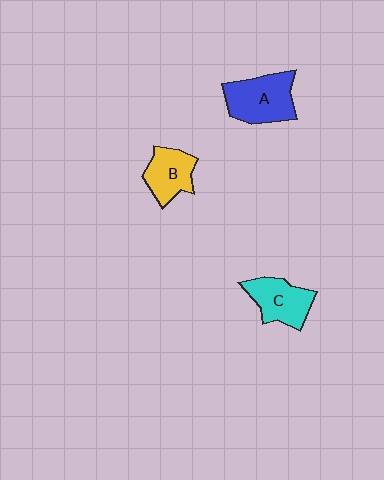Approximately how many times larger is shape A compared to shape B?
Approximately 1.4 times.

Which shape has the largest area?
Shape A (blue).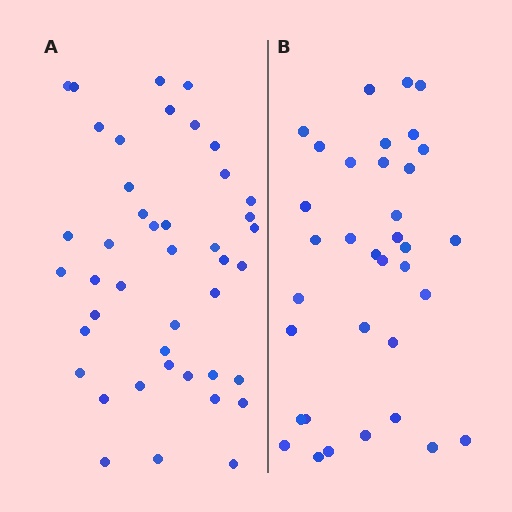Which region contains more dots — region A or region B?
Region A (the left region) has more dots.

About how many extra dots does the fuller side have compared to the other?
Region A has roughly 8 or so more dots than region B.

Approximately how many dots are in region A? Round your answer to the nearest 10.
About 40 dots. (The exact count is 43, which rounds to 40.)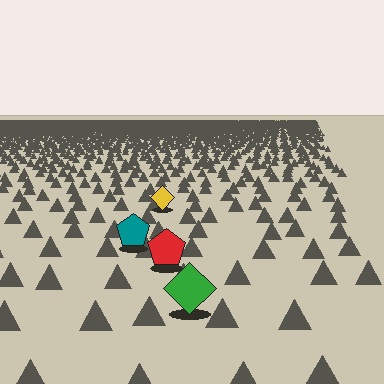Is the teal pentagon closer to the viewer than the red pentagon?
No. The red pentagon is closer — you can tell from the texture gradient: the ground texture is coarser near it.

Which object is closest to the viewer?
The green diamond is closest. The texture marks near it are larger and more spread out.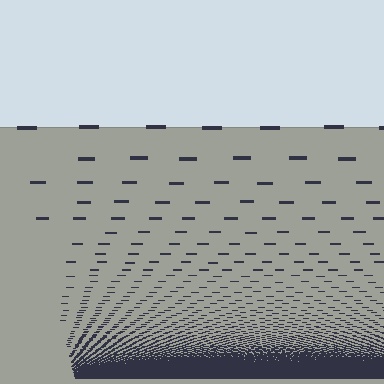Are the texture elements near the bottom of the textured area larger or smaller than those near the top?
Smaller. The gradient is inverted — elements near the bottom are smaller and denser.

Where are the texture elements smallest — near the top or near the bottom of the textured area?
Near the bottom.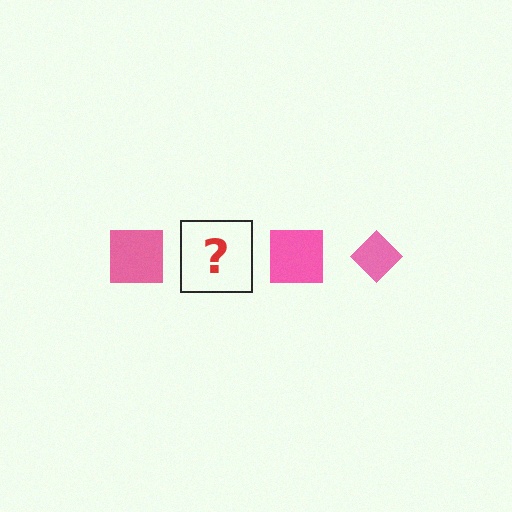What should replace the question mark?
The question mark should be replaced with a pink diamond.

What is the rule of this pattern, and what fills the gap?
The rule is that the pattern cycles through square, diamond shapes in pink. The gap should be filled with a pink diamond.